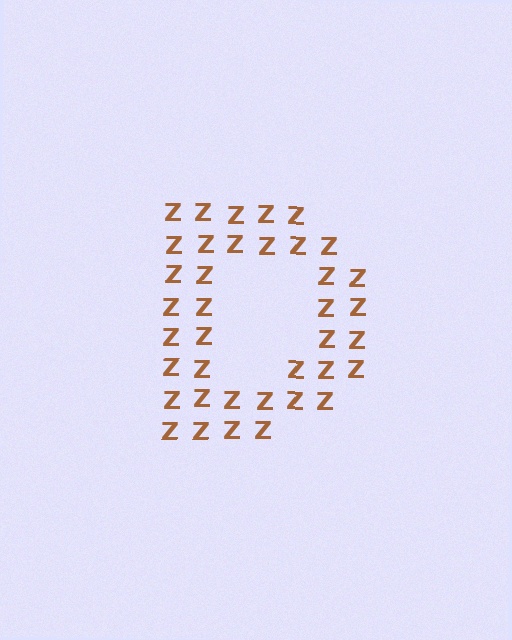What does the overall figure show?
The overall figure shows the letter D.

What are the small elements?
The small elements are letter Z's.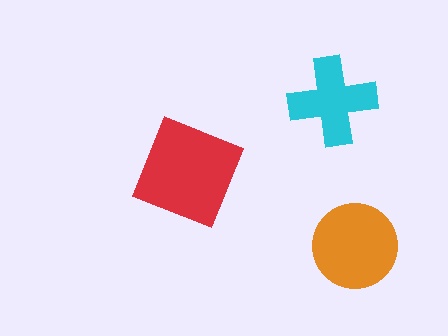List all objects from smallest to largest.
The cyan cross, the orange circle, the red diamond.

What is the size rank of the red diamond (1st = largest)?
1st.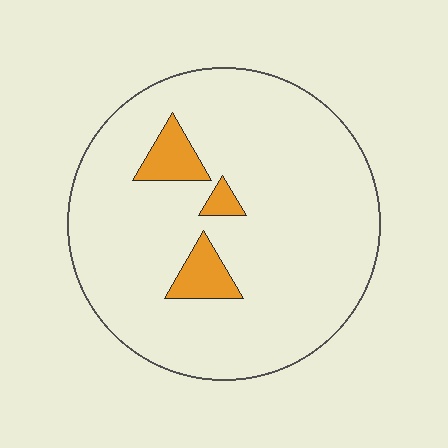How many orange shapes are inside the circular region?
3.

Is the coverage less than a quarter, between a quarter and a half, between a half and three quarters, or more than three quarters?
Less than a quarter.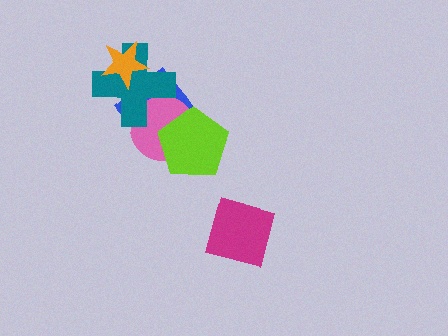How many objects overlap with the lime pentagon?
2 objects overlap with the lime pentagon.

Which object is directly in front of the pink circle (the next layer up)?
The lime pentagon is directly in front of the pink circle.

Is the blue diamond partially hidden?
Yes, it is partially covered by another shape.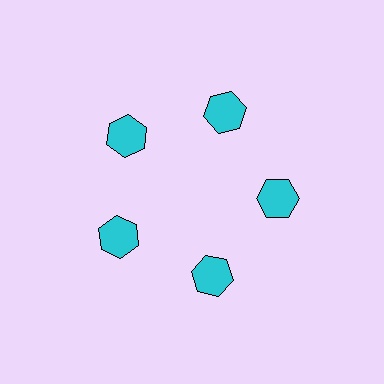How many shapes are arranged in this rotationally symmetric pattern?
There are 5 shapes, arranged in 5 groups of 1.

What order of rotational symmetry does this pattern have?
This pattern has 5-fold rotational symmetry.